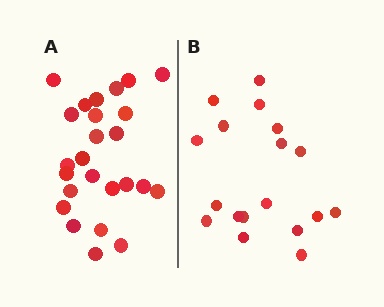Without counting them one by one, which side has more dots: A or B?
Region A (the left region) has more dots.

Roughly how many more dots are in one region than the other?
Region A has roughly 8 or so more dots than region B.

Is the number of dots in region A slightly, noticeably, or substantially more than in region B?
Region A has noticeably more, but not dramatically so. The ratio is roughly 1.4 to 1.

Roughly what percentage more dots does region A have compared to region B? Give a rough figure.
About 40% more.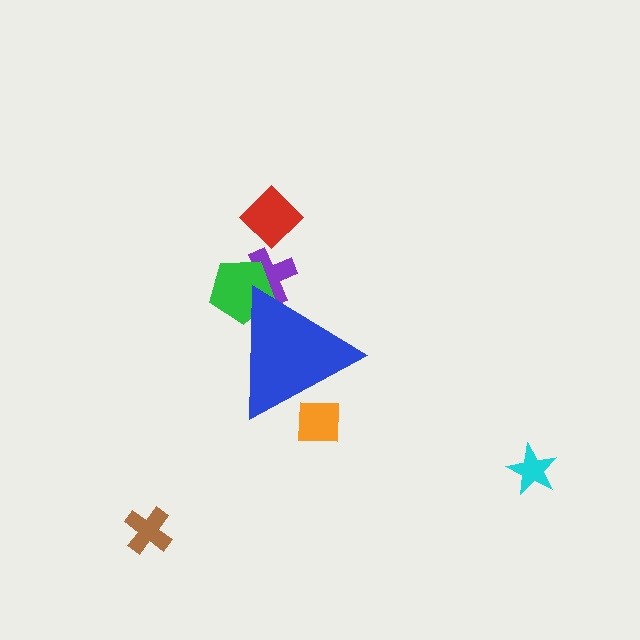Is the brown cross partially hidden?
No, the brown cross is fully visible.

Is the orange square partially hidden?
Yes, the orange square is partially hidden behind the blue triangle.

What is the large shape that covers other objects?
A blue triangle.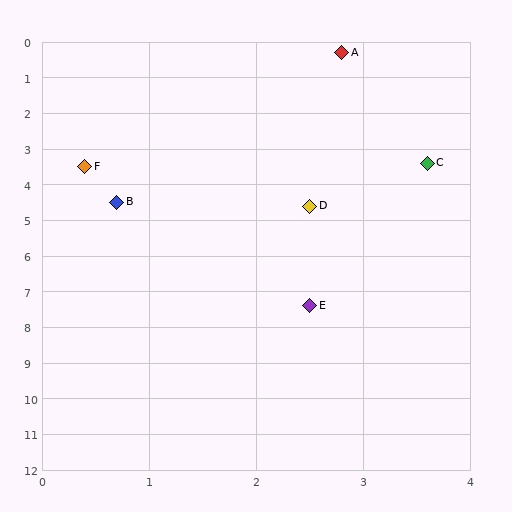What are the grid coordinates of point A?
Point A is at approximately (2.8, 0.3).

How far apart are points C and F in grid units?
Points C and F are about 3.2 grid units apart.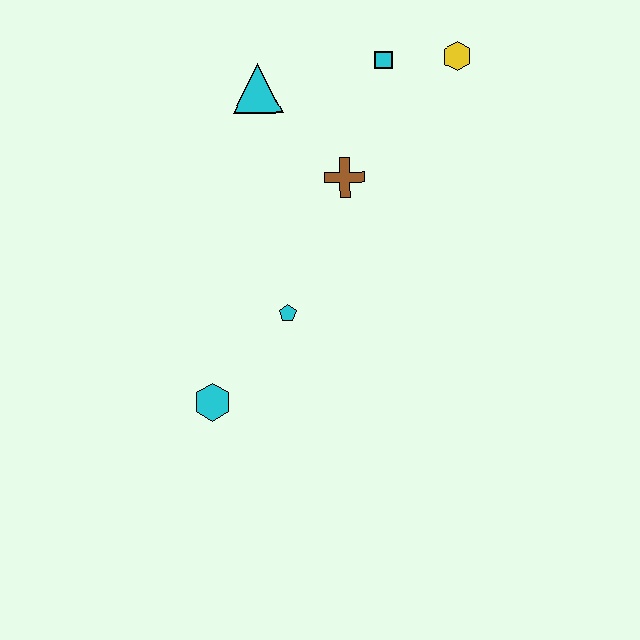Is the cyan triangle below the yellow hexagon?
Yes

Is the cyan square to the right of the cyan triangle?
Yes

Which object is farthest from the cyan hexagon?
The yellow hexagon is farthest from the cyan hexagon.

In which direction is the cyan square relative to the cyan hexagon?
The cyan square is above the cyan hexagon.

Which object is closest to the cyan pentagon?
The cyan hexagon is closest to the cyan pentagon.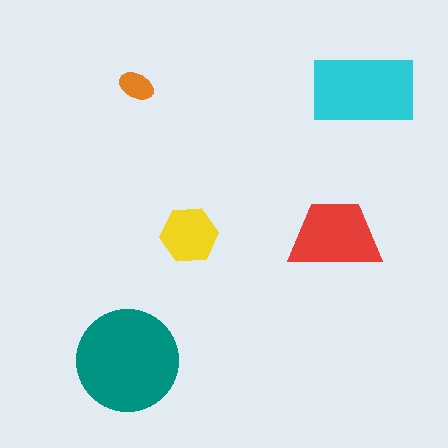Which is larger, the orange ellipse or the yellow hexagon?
The yellow hexagon.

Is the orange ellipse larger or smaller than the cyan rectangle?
Smaller.